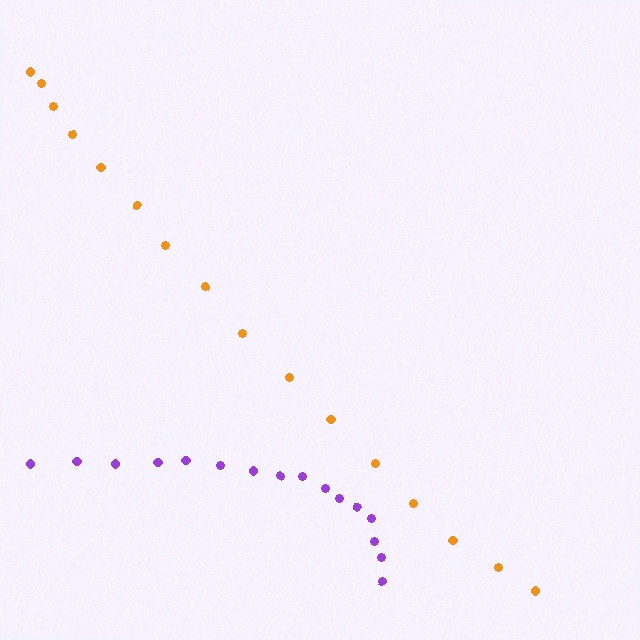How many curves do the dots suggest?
There are 2 distinct paths.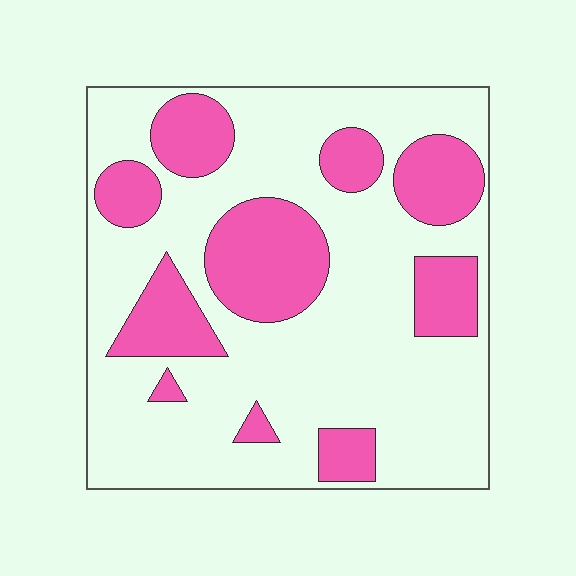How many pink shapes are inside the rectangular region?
10.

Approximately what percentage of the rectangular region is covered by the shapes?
Approximately 30%.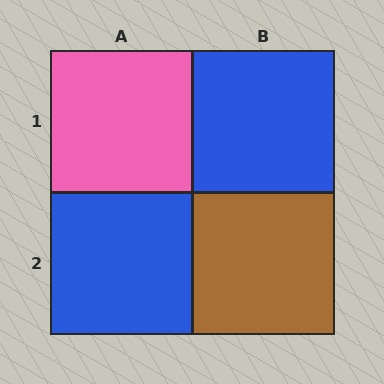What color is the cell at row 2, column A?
Blue.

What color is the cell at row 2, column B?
Brown.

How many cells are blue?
2 cells are blue.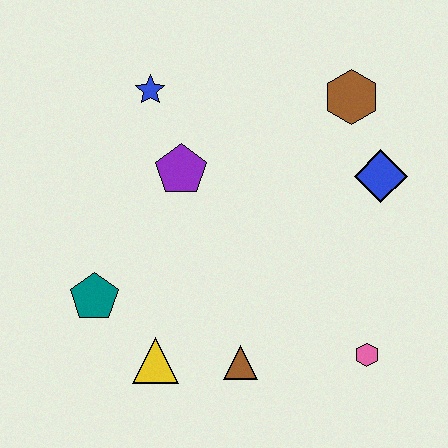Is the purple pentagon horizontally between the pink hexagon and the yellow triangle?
Yes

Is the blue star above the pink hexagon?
Yes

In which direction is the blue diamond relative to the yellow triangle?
The blue diamond is to the right of the yellow triangle.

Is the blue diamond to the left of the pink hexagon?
No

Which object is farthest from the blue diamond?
The teal pentagon is farthest from the blue diamond.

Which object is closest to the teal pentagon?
The yellow triangle is closest to the teal pentagon.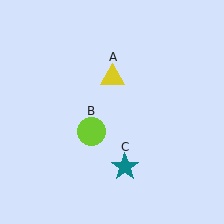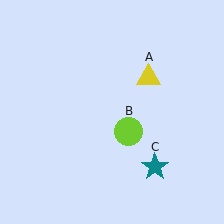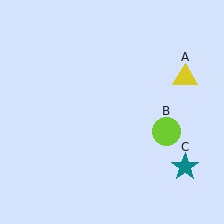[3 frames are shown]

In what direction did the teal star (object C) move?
The teal star (object C) moved right.